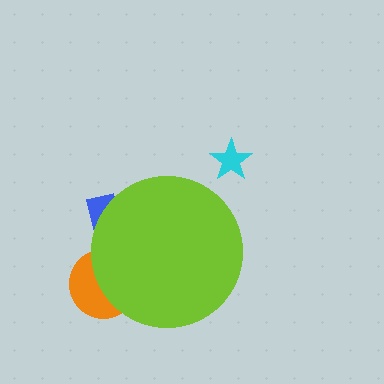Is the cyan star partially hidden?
No, the cyan star is fully visible.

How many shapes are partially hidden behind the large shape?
2 shapes are partially hidden.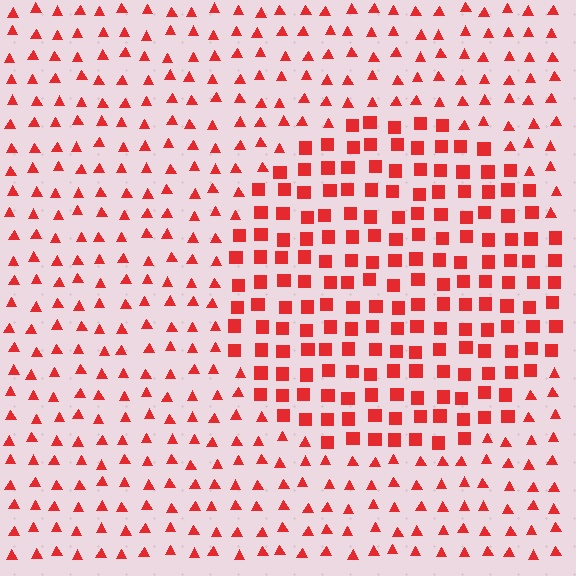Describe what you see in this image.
The image is filled with small red elements arranged in a uniform grid. A circle-shaped region contains squares, while the surrounding area contains triangles. The boundary is defined purely by the change in element shape.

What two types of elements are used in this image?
The image uses squares inside the circle region and triangles outside it.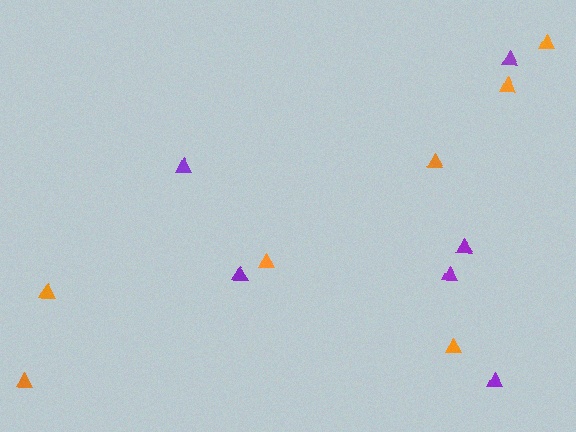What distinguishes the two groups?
There are 2 groups: one group of orange triangles (7) and one group of purple triangles (6).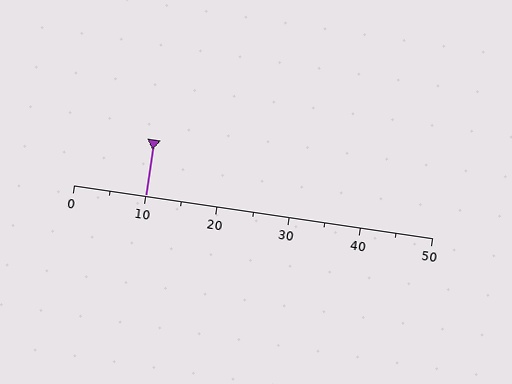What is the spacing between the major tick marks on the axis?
The major ticks are spaced 10 apart.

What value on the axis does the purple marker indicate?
The marker indicates approximately 10.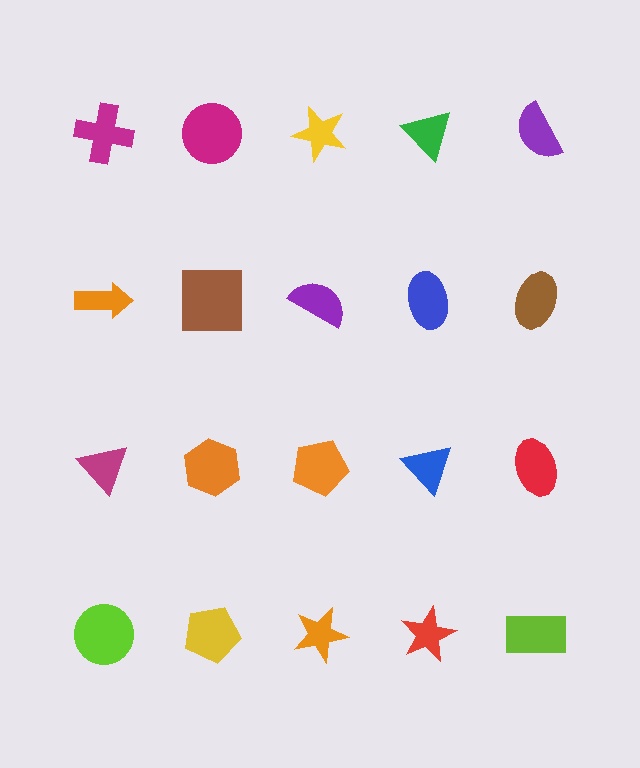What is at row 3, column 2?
An orange hexagon.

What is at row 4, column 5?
A lime rectangle.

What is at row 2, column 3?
A purple semicircle.